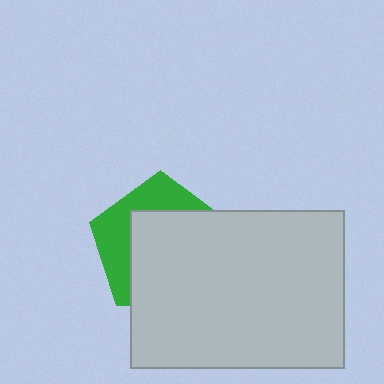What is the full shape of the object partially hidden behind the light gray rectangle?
The partially hidden object is a green pentagon.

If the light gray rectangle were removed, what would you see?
You would see the complete green pentagon.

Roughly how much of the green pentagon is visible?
A small part of it is visible (roughly 36%).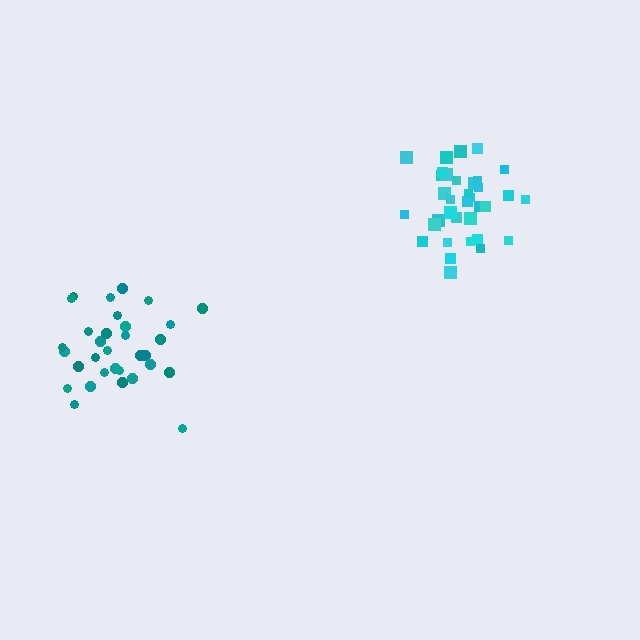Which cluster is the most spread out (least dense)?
Teal.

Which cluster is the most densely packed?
Cyan.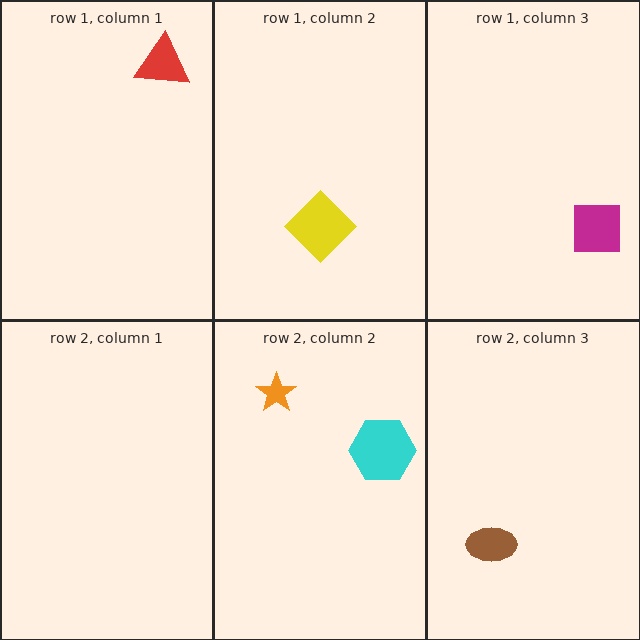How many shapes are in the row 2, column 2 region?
2.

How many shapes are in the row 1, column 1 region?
1.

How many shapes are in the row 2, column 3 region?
1.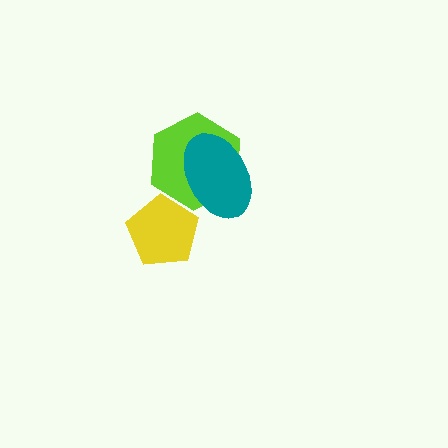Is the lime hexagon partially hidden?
Yes, it is partially covered by another shape.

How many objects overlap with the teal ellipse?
1 object overlaps with the teal ellipse.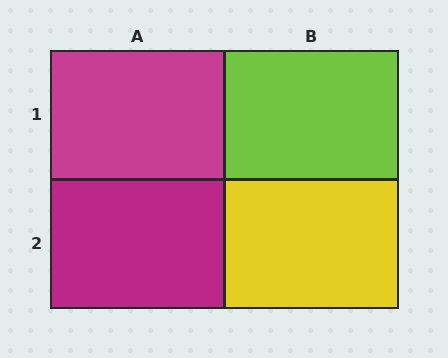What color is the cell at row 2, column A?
Magenta.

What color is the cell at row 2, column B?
Yellow.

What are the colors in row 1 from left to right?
Magenta, lime.